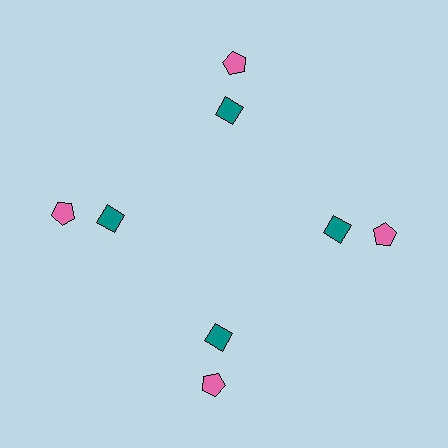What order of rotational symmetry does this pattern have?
This pattern has 4-fold rotational symmetry.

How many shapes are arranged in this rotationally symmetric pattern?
There are 8 shapes, arranged in 4 groups of 2.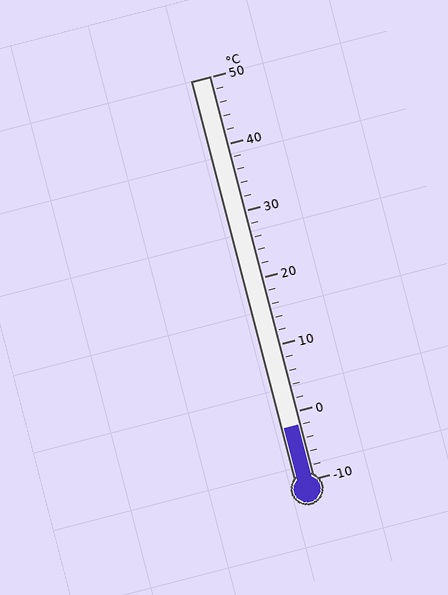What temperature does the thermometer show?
The thermometer shows approximately -2°C.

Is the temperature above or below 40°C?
The temperature is below 40°C.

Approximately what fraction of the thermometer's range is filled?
The thermometer is filled to approximately 15% of its range.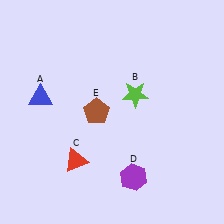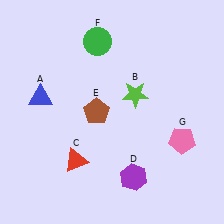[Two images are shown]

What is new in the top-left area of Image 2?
A green circle (F) was added in the top-left area of Image 2.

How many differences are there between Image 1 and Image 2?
There are 2 differences between the two images.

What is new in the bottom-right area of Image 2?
A pink pentagon (G) was added in the bottom-right area of Image 2.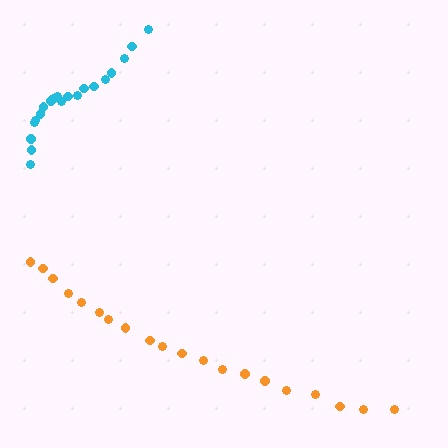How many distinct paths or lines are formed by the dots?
There are 2 distinct paths.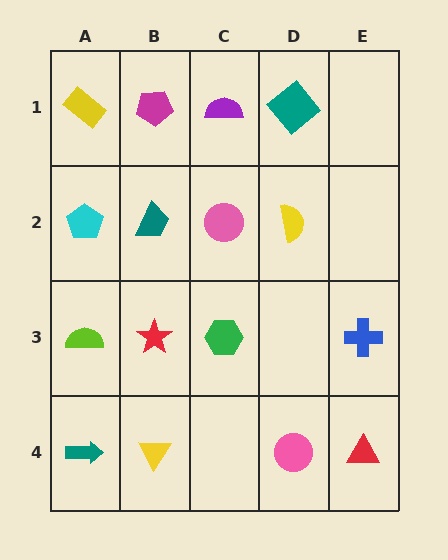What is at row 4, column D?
A pink circle.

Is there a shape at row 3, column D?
No, that cell is empty.